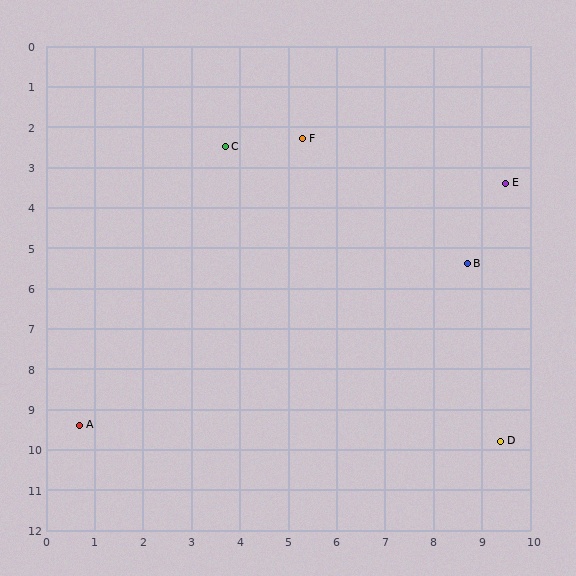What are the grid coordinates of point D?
Point D is at approximately (9.4, 9.8).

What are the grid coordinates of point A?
Point A is at approximately (0.7, 9.4).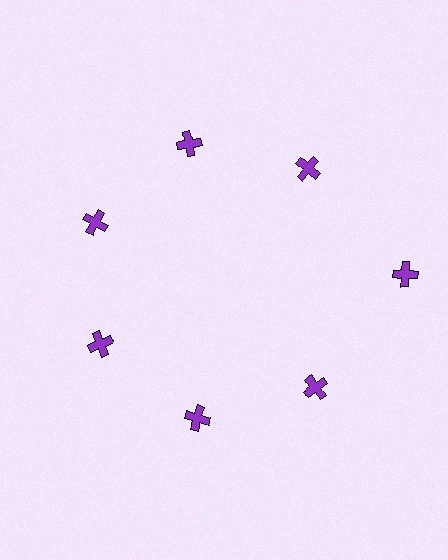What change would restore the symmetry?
The symmetry would be restored by moving it inward, back onto the ring so that all 7 crosses sit at equal angles and equal distance from the center.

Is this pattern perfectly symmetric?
No. The 7 purple crosses are arranged in a ring, but one element near the 3 o'clock position is pushed outward from the center, breaking the 7-fold rotational symmetry.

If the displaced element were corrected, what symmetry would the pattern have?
It would have 7-fold rotational symmetry — the pattern would map onto itself every 51 degrees.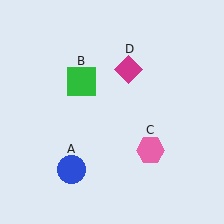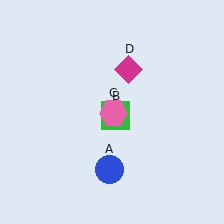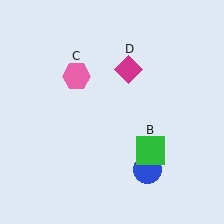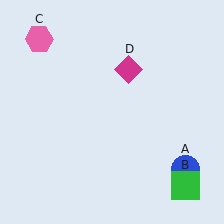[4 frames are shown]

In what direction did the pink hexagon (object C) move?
The pink hexagon (object C) moved up and to the left.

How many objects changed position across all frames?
3 objects changed position: blue circle (object A), green square (object B), pink hexagon (object C).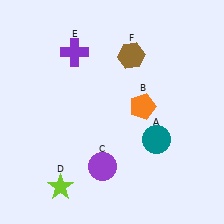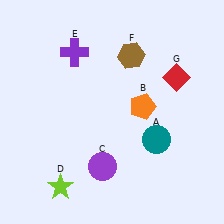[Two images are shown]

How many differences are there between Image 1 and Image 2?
There is 1 difference between the two images.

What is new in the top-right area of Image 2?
A red diamond (G) was added in the top-right area of Image 2.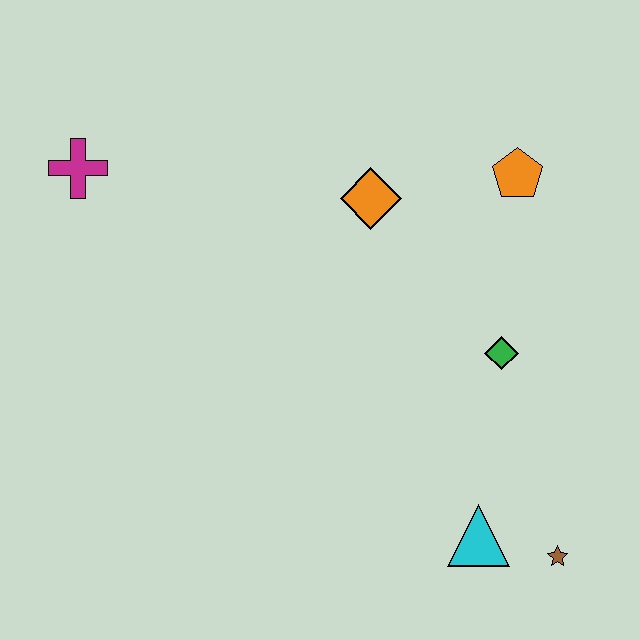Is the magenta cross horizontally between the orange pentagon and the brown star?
No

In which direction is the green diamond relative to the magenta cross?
The green diamond is to the right of the magenta cross.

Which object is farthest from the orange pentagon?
The magenta cross is farthest from the orange pentagon.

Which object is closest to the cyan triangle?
The brown star is closest to the cyan triangle.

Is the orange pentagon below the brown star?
No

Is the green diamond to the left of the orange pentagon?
Yes